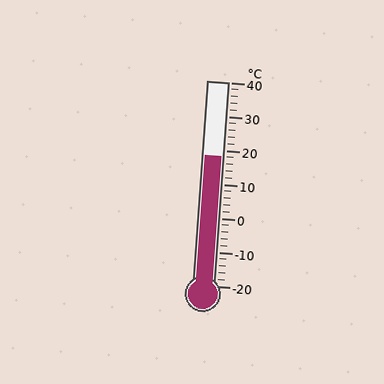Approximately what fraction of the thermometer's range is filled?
The thermometer is filled to approximately 65% of its range.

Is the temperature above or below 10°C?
The temperature is above 10°C.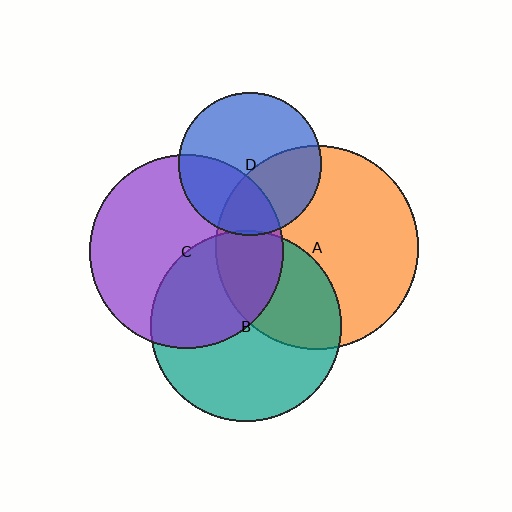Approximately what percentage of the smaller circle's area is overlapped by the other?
Approximately 25%.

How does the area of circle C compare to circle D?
Approximately 1.8 times.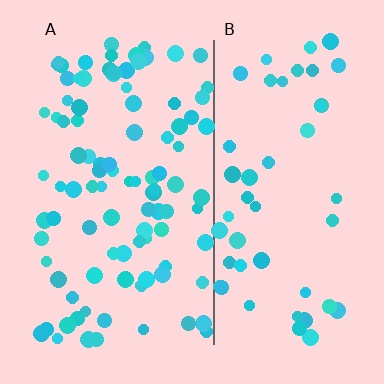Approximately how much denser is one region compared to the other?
Approximately 2.0× — region A over region B.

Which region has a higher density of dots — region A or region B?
A (the left).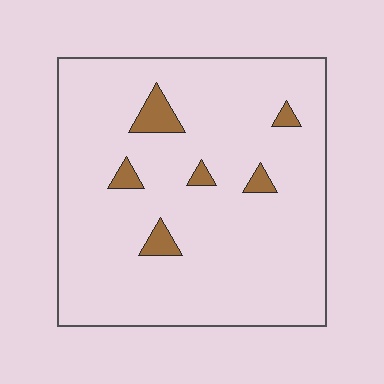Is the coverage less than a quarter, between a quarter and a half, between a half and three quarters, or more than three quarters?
Less than a quarter.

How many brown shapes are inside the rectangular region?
6.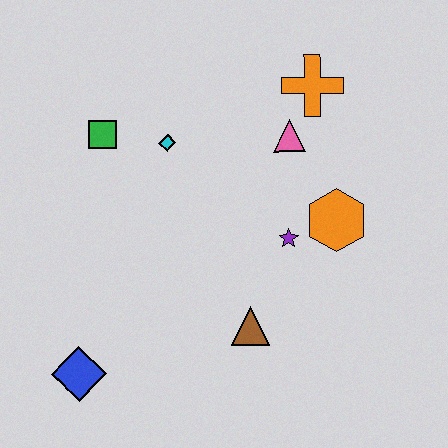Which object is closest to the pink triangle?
The orange cross is closest to the pink triangle.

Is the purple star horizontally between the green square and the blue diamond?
No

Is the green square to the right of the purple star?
No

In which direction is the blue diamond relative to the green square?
The blue diamond is below the green square.